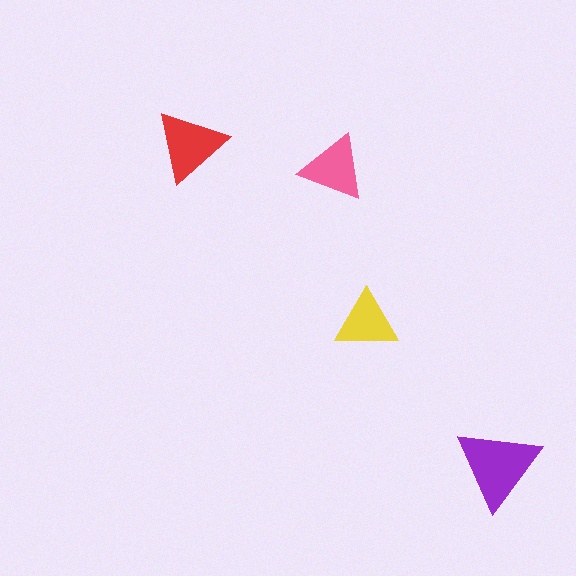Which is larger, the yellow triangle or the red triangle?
The red one.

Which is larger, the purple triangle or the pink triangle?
The purple one.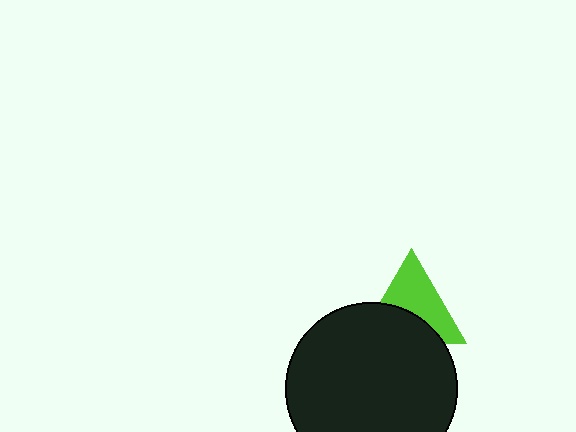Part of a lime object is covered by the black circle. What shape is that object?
It is a triangle.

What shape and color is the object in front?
The object in front is a black circle.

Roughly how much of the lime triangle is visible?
About half of it is visible (roughly 57%).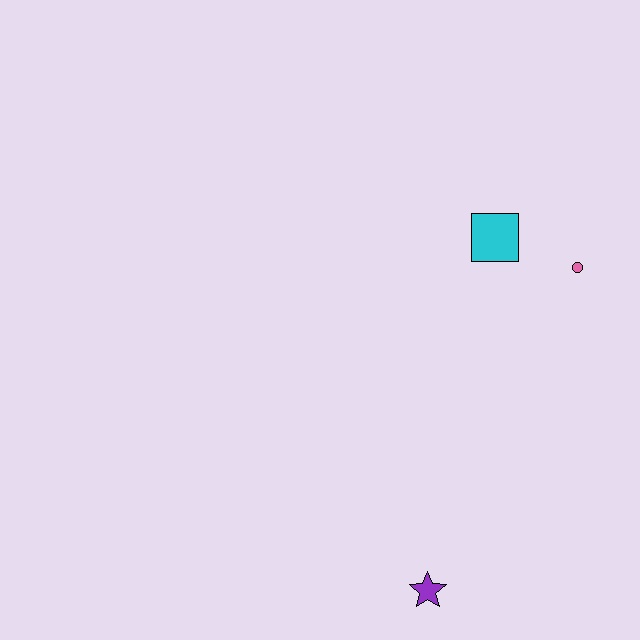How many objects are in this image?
There are 3 objects.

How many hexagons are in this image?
There are no hexagons.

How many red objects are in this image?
There are no red objects.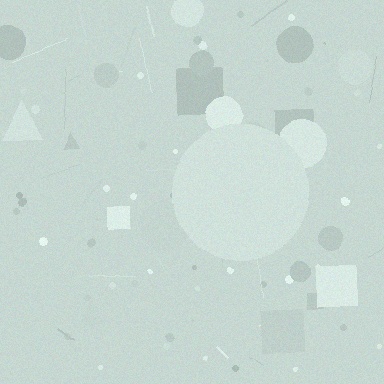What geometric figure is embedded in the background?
A circle is embedded in the background.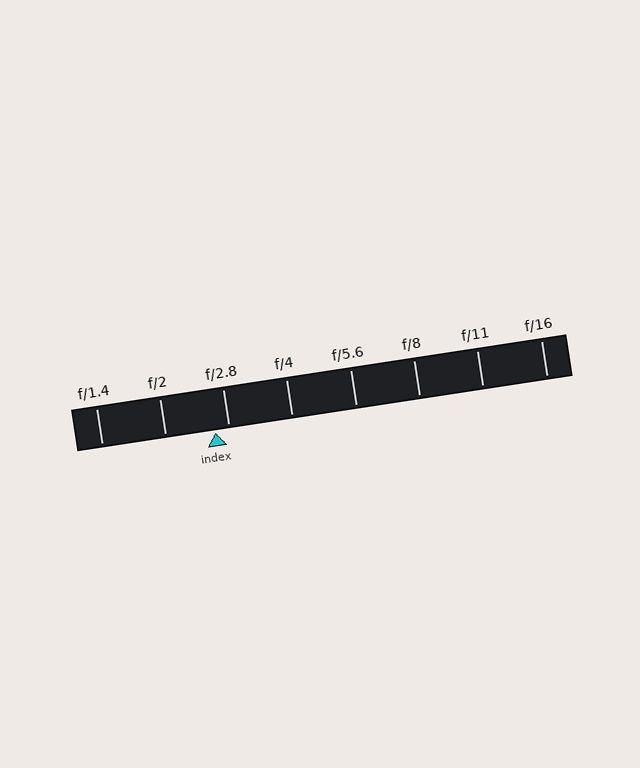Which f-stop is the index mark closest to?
The index mark is closest to f/2.8.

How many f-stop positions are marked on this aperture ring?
There are 8 f-stop positions marked.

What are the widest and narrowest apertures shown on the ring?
The widest aperture shown is f/1.4 and the narrowest is f/16.